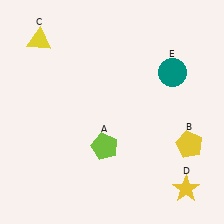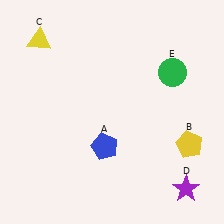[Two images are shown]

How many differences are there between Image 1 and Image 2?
There are 3 differences between the two images.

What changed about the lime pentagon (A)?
In Image 1, A is lime. In Image 2, it changed to blue.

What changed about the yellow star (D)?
In Image 1, D is yellow. In Image 2, it changed to purple.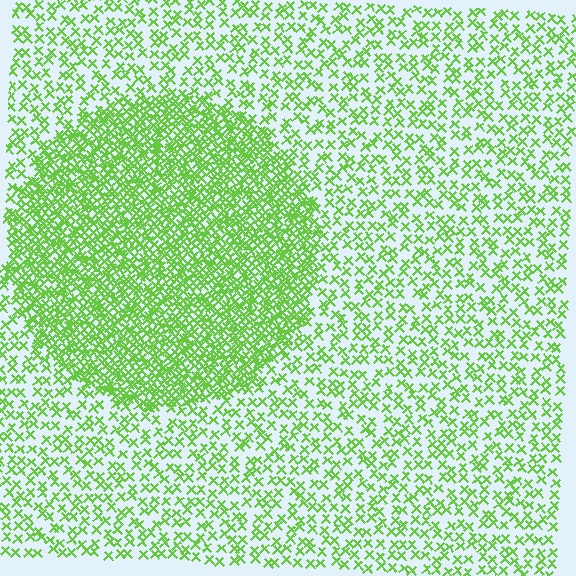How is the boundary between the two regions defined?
The boundary is defined by a change in element density (approximately 2.5x ratio). All elements are the same color, size, and shape.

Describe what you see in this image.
The image contains small lime elements arranged at two different densities. A circle-shaped region is visible where the elements are more densely packed than the surrounding area.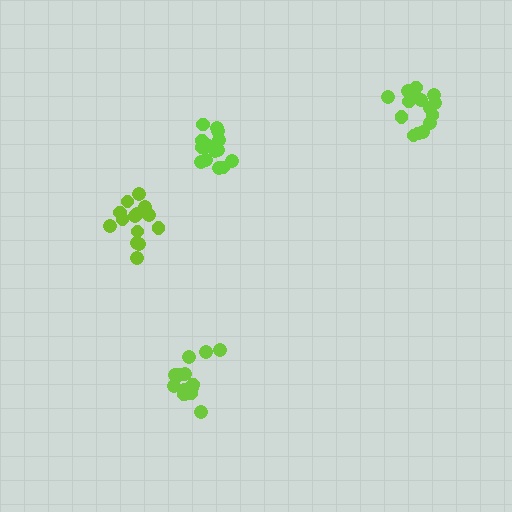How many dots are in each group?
Group 1: 15 dots, Group 2: 14 dots, Group 3: 14 dots, Group 4: 13 dots (56 total).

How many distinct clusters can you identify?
There are 4 distinct clusters.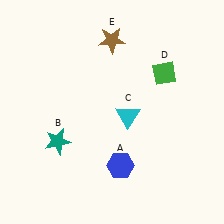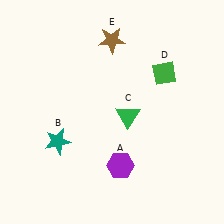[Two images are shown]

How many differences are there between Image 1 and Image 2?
There are 2 differences between the two images.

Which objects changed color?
A changed from blue to purple. C changed from cyan to green.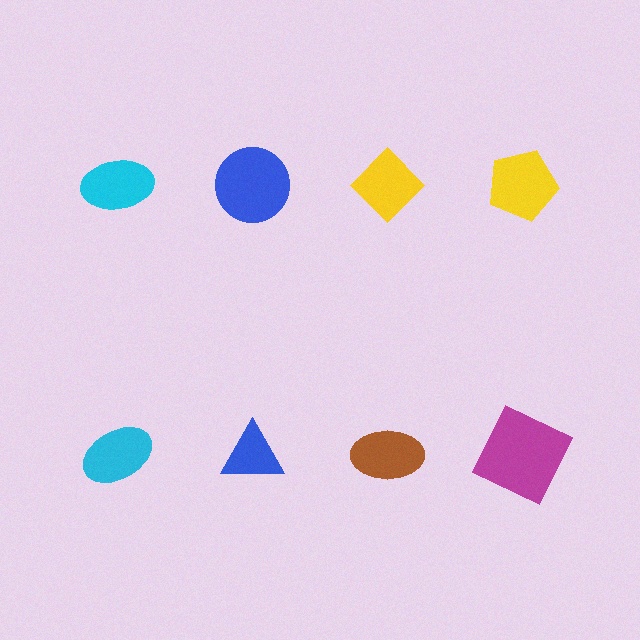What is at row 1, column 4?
A yellow pentagon.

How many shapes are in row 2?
4 shapes.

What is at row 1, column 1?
A cyan ellipse.